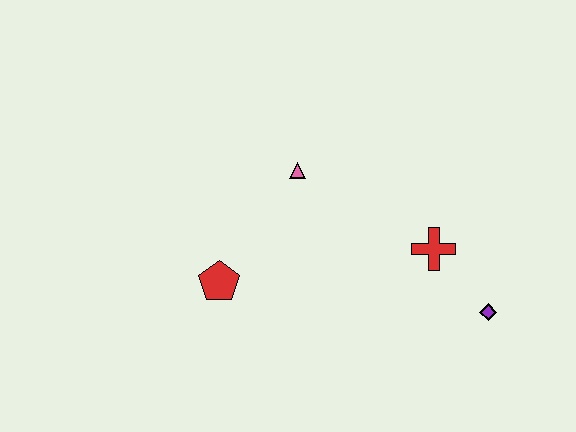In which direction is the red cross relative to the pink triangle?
The red cross is to the right of the pink triangle.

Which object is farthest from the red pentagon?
The purple diamond is farthest from the red pentagon.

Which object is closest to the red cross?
The purple diamond is closest to the red cross.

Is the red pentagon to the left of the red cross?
Yes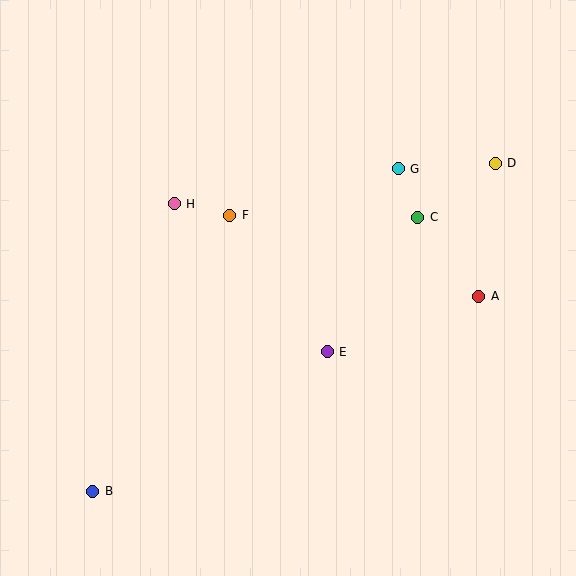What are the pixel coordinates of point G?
Point G is at (398, 169).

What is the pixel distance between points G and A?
The distance between G and A is 151 pixels.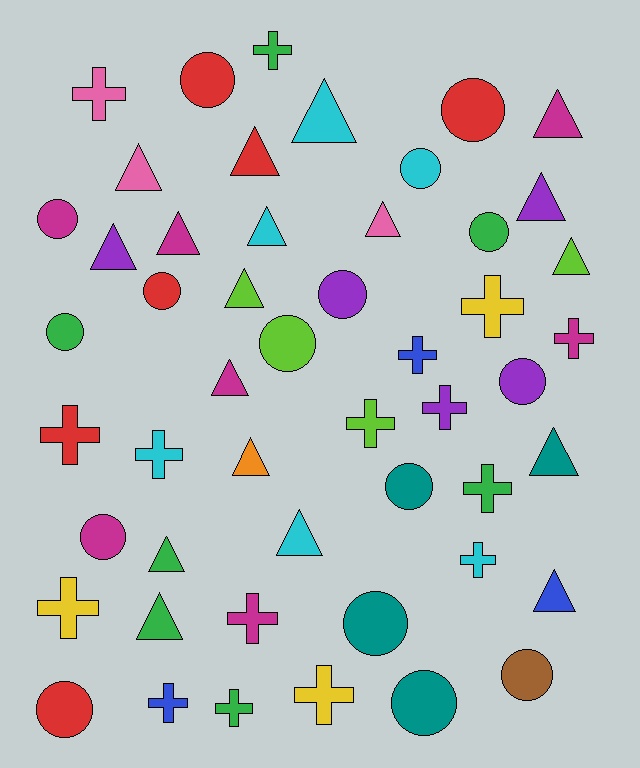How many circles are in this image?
There are 16 circles.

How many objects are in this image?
There are 50 objects.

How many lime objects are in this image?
There are 4 lime objects.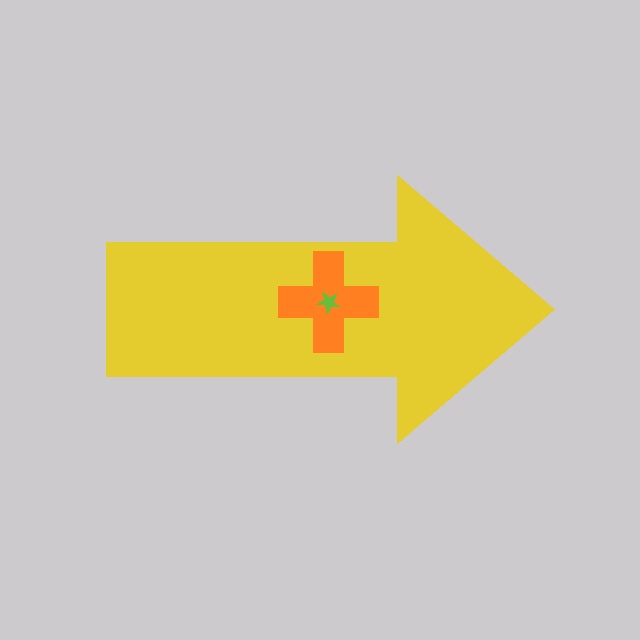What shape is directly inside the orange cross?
The lime star.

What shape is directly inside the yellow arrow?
The orange cross.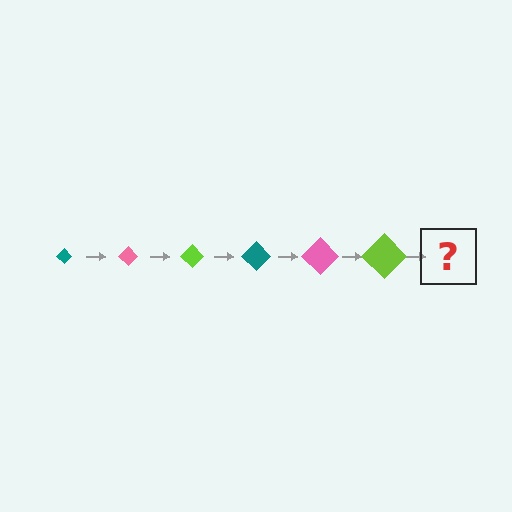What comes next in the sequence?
The next element should be a teal diamond, larger than the previous one.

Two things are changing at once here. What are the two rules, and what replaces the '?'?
The two rules are that the diamond grows larger each step and the color cycles through teal, pink, and lime. The '?' should be a teal diamond, larger than the previous one.